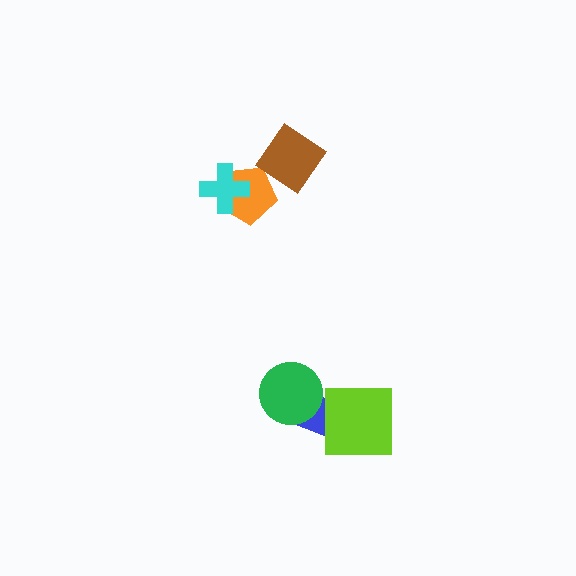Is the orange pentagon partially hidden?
Yes, it is partially covered by another shape.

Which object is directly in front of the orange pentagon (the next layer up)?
The cyan cross is directly in front of the orange pentagon.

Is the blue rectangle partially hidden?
Yes, it is partially covered by another shape.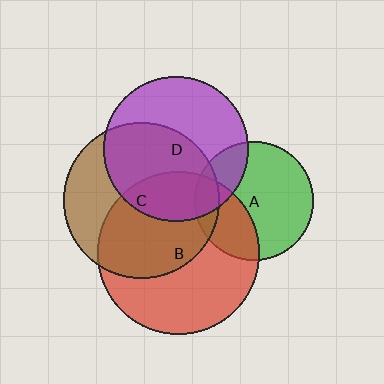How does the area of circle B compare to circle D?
Approximately 1.3 times.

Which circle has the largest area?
Circle B (red).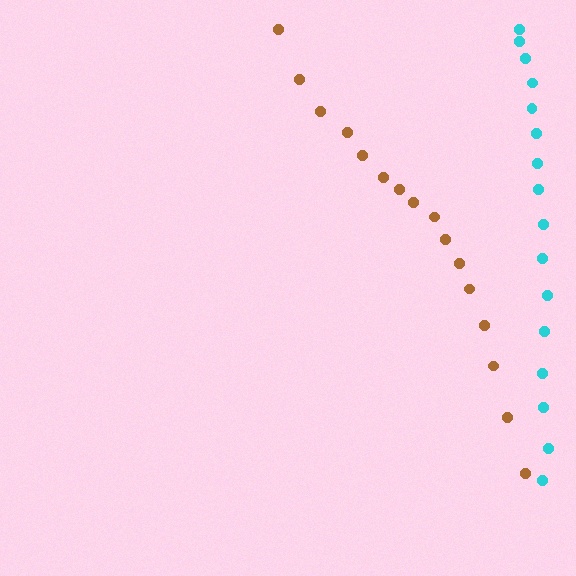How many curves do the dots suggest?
There are 2 distinct paths.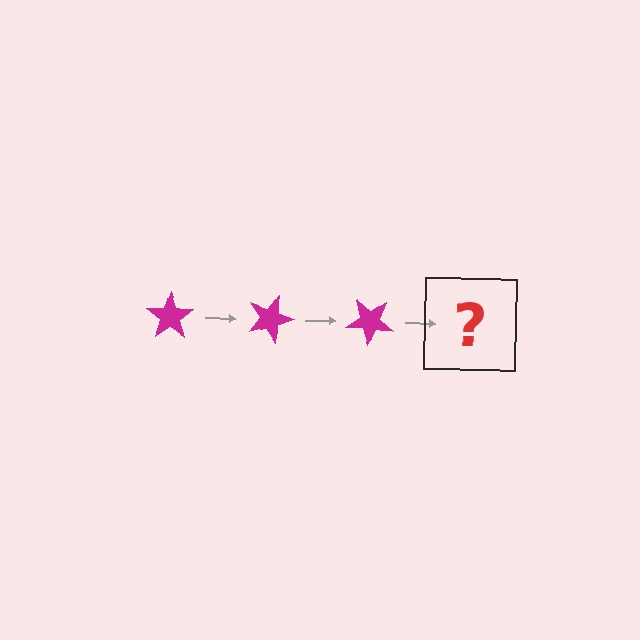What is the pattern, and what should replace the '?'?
The pattern is that the star rotates 20 degrees each step. The '?' should be a magenta star rotated 60 degrees.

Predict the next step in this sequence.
The next step is a magenta star rotated 60 degrees.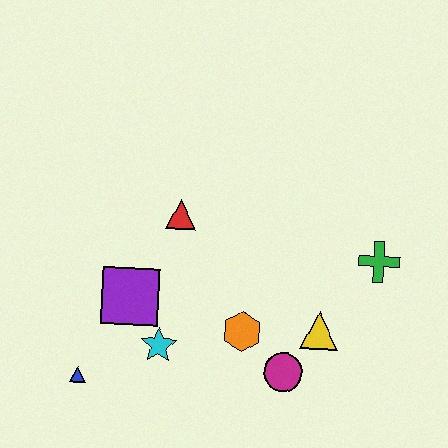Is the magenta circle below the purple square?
Yes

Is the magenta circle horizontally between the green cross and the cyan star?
Yes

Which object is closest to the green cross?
The yellow triangle is closest to the green cross.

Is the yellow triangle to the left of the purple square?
No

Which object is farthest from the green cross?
The blue triangle is farthest from the green cross.